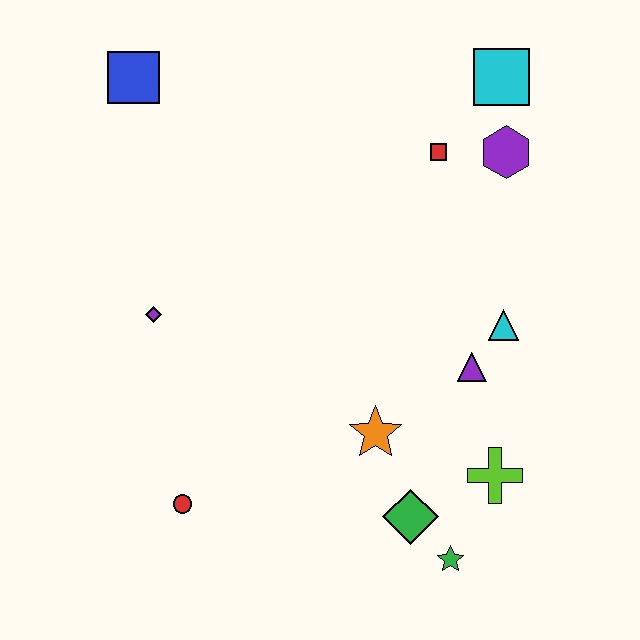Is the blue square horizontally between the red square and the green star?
No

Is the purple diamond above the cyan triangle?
Yes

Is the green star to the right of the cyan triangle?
No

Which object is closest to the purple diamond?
The red circle is closest to the purple diamond.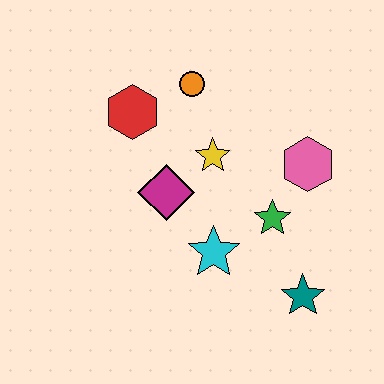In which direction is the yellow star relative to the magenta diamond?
The yellow star is to the right of the magenta diamond.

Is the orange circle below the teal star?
No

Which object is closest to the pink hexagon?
The green star is closest to the pink hexagon.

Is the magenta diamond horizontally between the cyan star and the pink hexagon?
No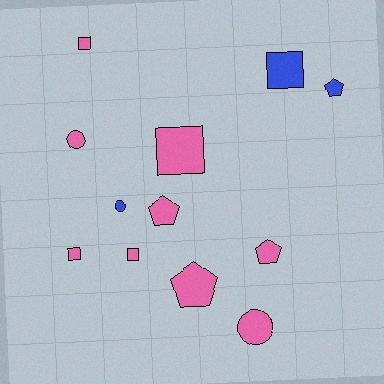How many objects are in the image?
There are 12 objects.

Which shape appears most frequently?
Square, with 5 objects.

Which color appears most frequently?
Pink, with 9 objects.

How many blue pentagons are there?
There is 1 blue pentagon.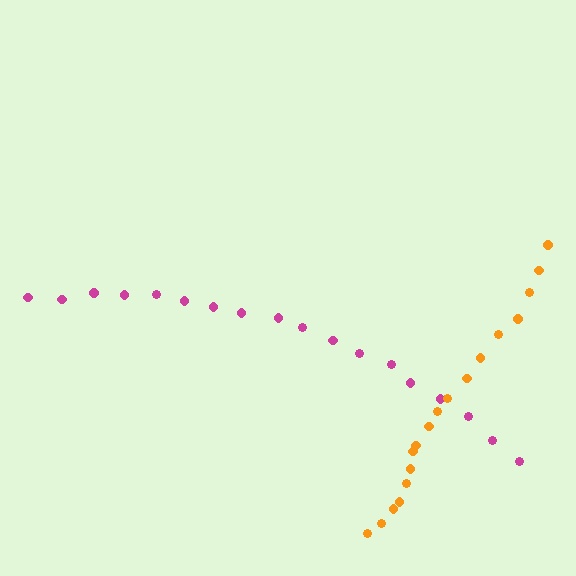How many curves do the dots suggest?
There are 2 distinct paths.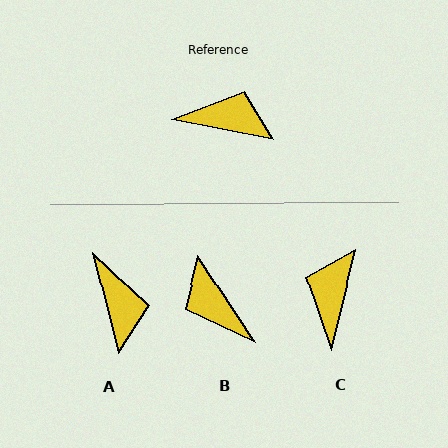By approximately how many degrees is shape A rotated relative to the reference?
Approximately 64 degrees clockwise.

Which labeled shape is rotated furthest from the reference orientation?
B, about 135 degrees away.